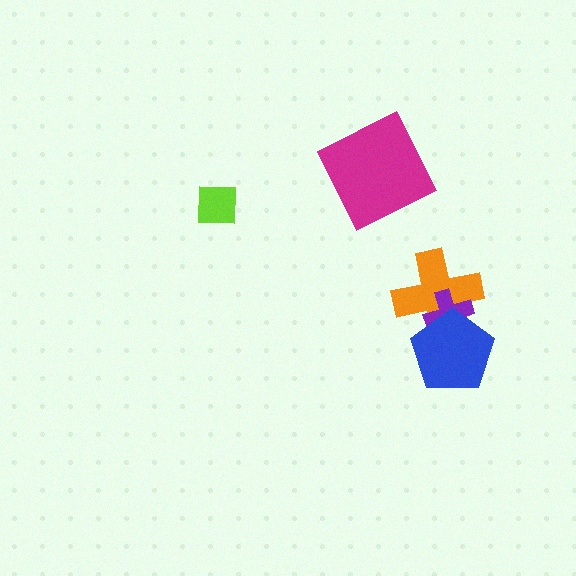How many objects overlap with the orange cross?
2 objects overlap with the orange cross.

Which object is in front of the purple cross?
The blue pentagon is in front of the purple cross.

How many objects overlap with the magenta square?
0 objects overlap with the magenta square.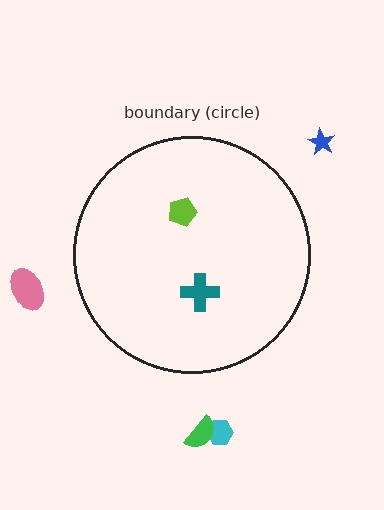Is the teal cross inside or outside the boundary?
Inside.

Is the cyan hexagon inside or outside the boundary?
Outside.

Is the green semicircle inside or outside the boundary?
Outside.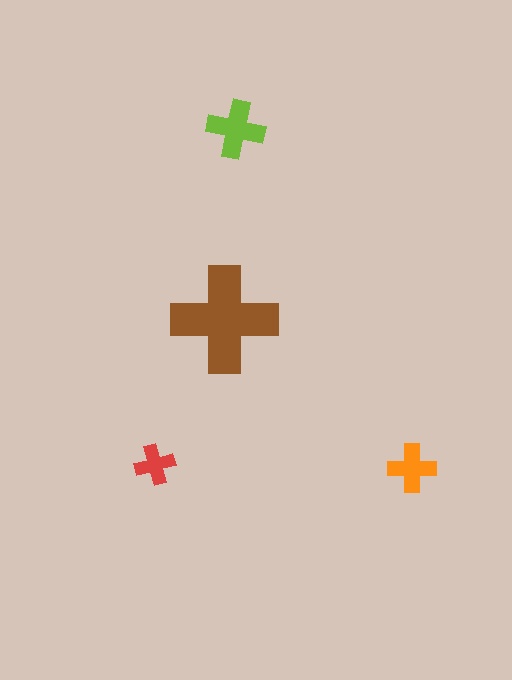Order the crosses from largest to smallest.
the brown one, the lime one, the orange one, the red one.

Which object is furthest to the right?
The orange cross is rightmost.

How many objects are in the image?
There are 4 objects in the image.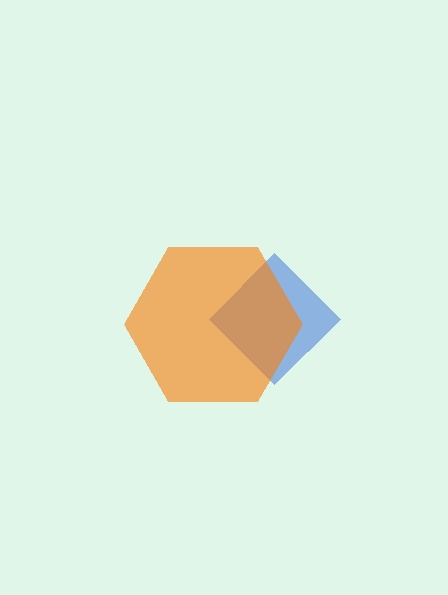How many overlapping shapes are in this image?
There are 2 overlapping shapes in the image.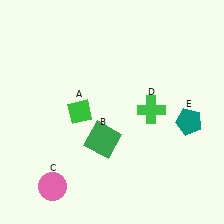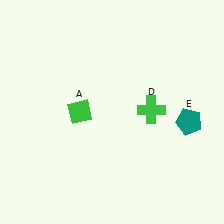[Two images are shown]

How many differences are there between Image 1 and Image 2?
There are 2 differences between the two images.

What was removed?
The pink circle (C), the green square (B) were removed in Image 2.